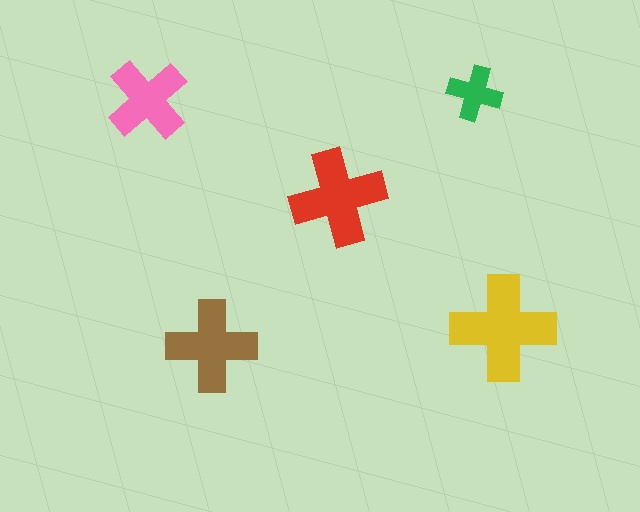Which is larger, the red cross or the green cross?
The red one.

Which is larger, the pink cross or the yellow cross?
The yellow one.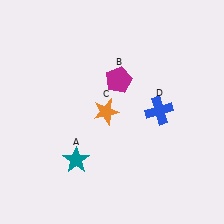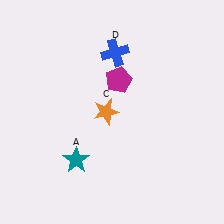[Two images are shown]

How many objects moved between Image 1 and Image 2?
1 object moved between the two images.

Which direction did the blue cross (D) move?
The blue cross (D) moved up.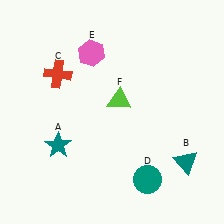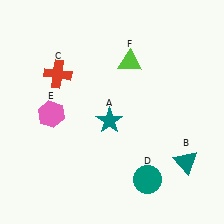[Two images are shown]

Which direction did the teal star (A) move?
The teal star (A) moved right.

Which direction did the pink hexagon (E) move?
The pink hexagon (E) moved down.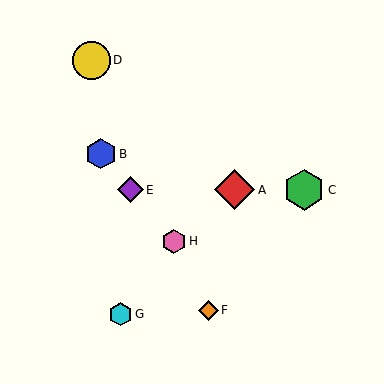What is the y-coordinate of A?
Object A is at y≈190.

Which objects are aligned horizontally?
Objects A, C, E are aligned horizontally.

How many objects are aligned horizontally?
3 objects (A, C, E) are aligned horizontally.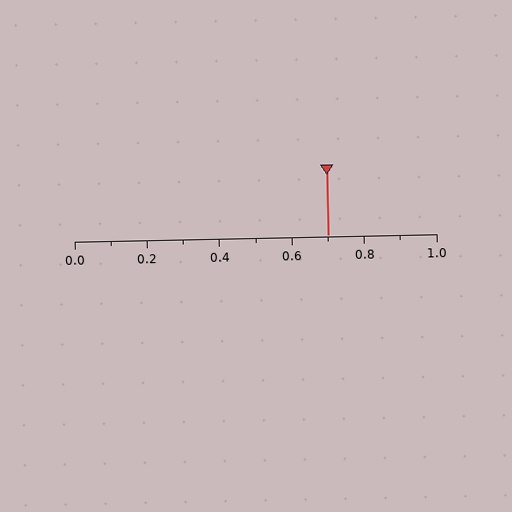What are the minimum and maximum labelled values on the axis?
The axis runs from 0.0 to 1.0.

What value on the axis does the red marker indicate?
The marker indicates approximately 0.7.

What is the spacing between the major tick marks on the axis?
The major ticks are spaced 0.2 apart.